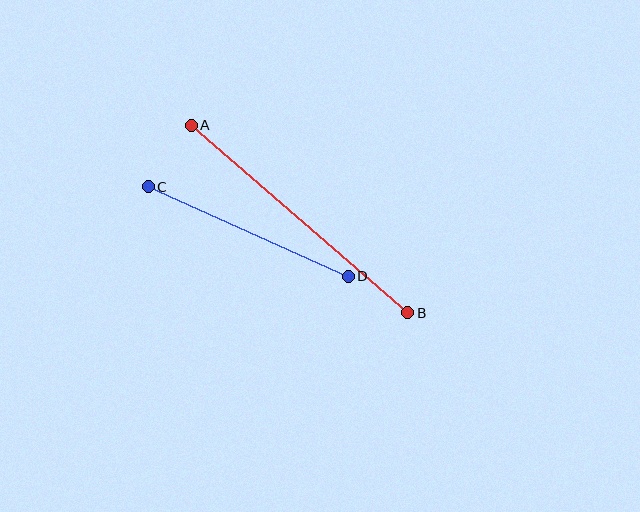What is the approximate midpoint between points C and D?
The midpoint is at approximately (248, 231) pixels.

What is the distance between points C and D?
The distance is approximately 219 pixels.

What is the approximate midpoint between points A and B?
The midpoint is at approximately (299, 219) pixels.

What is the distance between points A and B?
The distance is approximately 287 pixels.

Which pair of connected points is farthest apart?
Points A and B are farthest apart.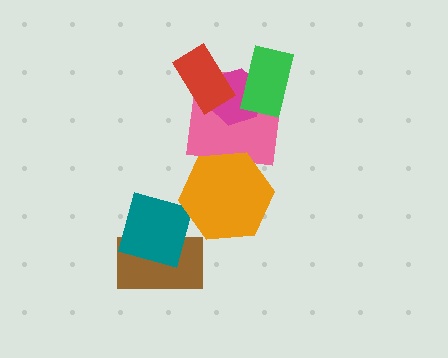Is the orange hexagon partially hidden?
No, no other shape covers it.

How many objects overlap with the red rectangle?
2 objects overlap with the red rectangle.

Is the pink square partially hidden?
Yes, it is partially covered by another shape.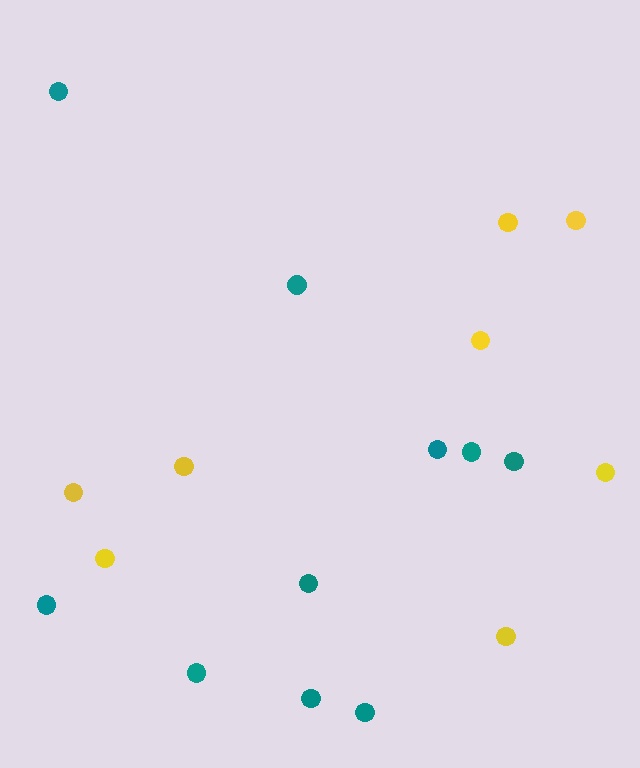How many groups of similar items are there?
There are 2 groups: one group of yellow circles (8) and one group of teal circles (10).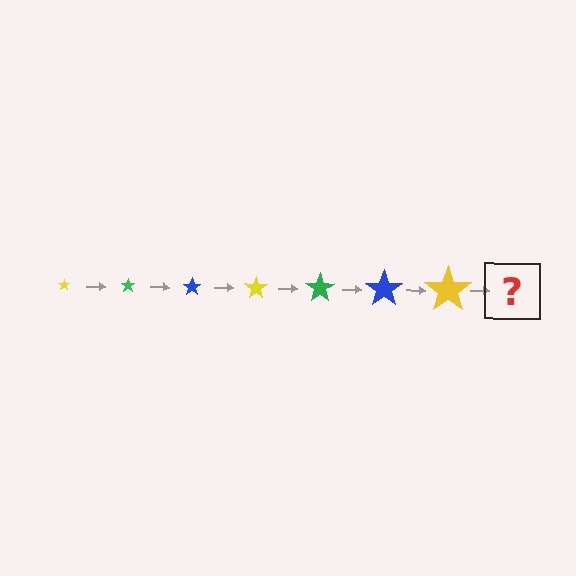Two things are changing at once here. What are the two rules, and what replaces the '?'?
The two rules are that the star grows larger each step and the color cycles through yellow, green, and blue. The '?' should be a green star, larger than the previous one.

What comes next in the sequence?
The next element should be a green star, larger than the previous one.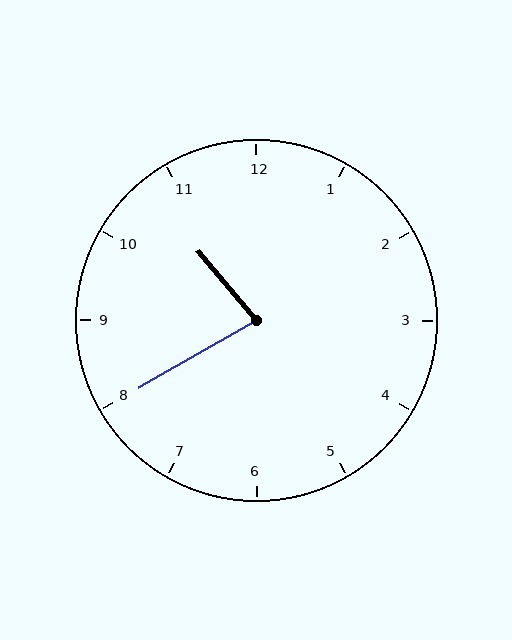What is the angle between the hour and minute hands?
Approximately 80 degrees.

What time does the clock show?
10:40.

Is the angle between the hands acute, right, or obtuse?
It is acute.